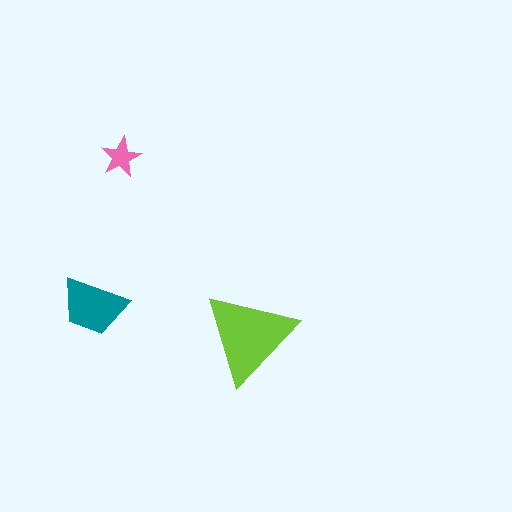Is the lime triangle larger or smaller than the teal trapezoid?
Larger.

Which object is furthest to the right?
The lime triangle is rightmost.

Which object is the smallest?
The pink star.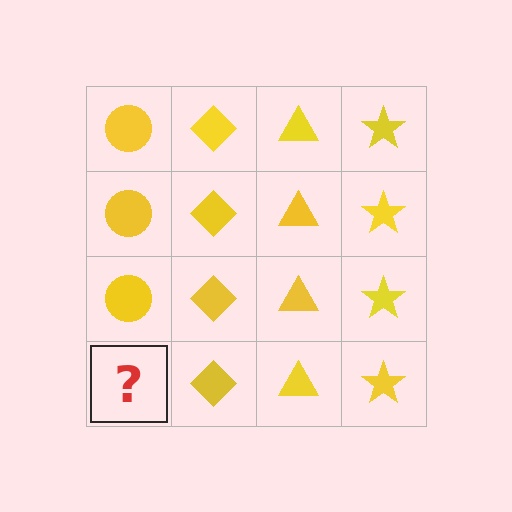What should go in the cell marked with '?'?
The missing cell should contain a yellow circle.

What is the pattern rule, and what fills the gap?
The rule is that each column has a consistent shape. The gap should be filled with a yellow circle.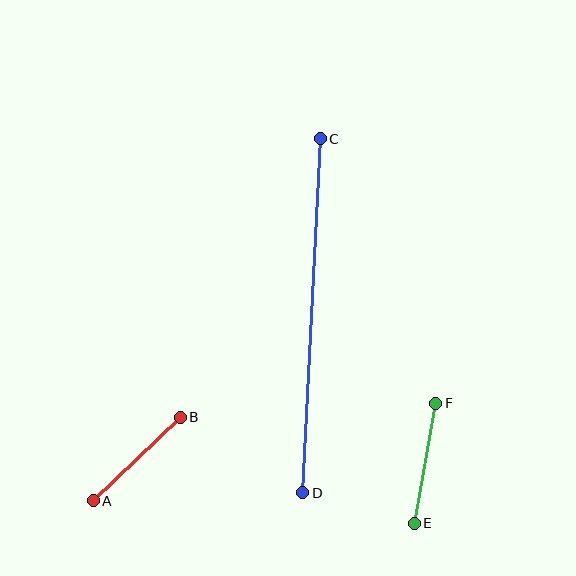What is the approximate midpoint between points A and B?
The midpoint is at approximately (137, 459) pixels.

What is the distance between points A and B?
The distance is approximately 120 pixels.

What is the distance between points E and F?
The distance is approximately 122 pixels.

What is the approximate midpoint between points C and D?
The midpoint is at approximately (312, 316) pixels.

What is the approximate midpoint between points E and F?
The midpoint is at approximately (425, 463) pixels.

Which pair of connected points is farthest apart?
Points C and D are farthest apart.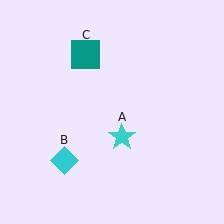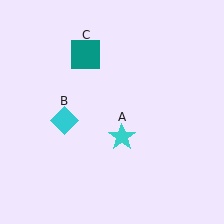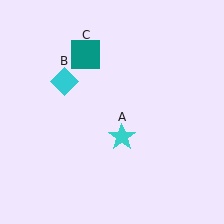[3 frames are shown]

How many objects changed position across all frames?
1 object changed position: cyan diamond (object B).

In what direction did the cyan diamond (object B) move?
The cyan diamond (object B) moved up.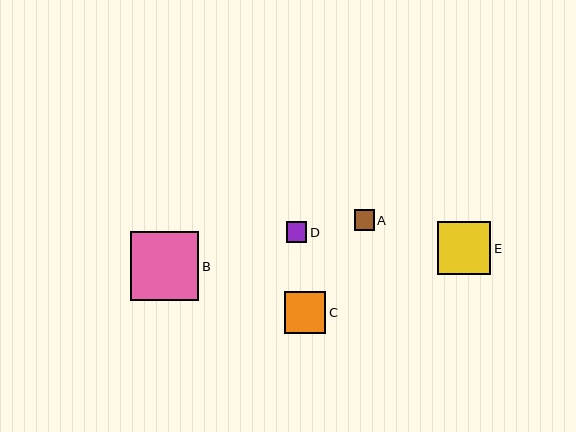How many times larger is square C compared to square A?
Square C is approximately 2.0 times the size of square A.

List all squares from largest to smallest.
From largest to smallest: B, E, C, D, A.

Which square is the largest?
Square B is the largest with a size of approximately 69 pixels.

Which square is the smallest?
Square A is the smallest with a size of approximately 20 pixels.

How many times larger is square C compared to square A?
Square C is approximately 2.0 times the size of square A.